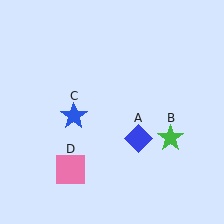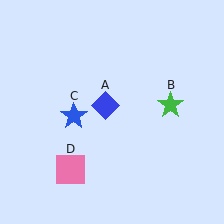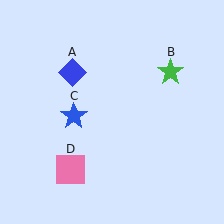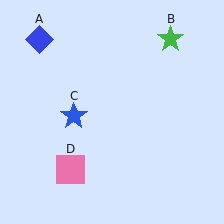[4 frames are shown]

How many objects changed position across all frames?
2 objects changed position: blue diamond (object A), green star (object B).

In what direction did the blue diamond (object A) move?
The blue diamond (object A) moved up and to the left.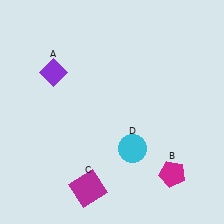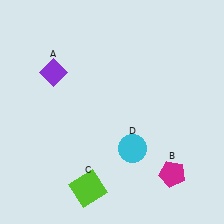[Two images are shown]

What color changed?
The square (C) changed from magenta in Image 1 to lime in Image 2.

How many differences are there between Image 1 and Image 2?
There is 1 difference between the two images.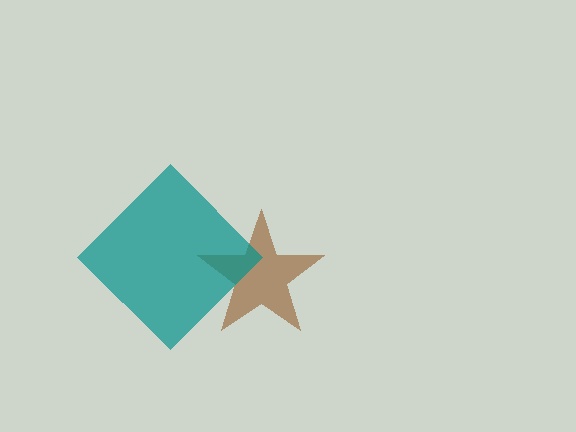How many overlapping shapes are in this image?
There are 2 overlapping shapes in the image.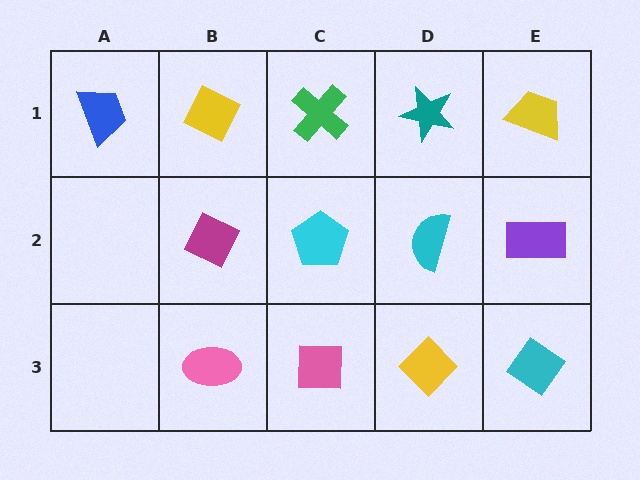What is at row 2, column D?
A cyan semicircle.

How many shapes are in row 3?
4 shapes.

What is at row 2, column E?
A purple rectangle.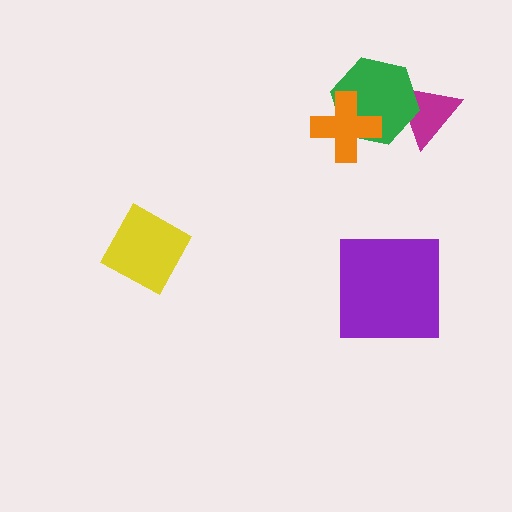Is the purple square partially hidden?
No, no other shape covers it.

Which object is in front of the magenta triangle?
The green hexagon is in front of the magenta triangle.